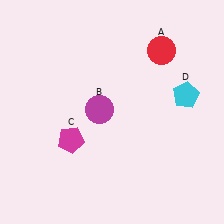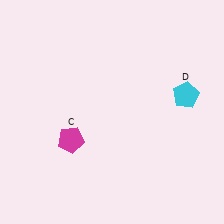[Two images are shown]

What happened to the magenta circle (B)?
The magenta circle (B) was removed in Image 2. It was in the top-left area of Image 1.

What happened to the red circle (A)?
The red circle (A) was removed in Image 2. It was in the top-right area of Image 1.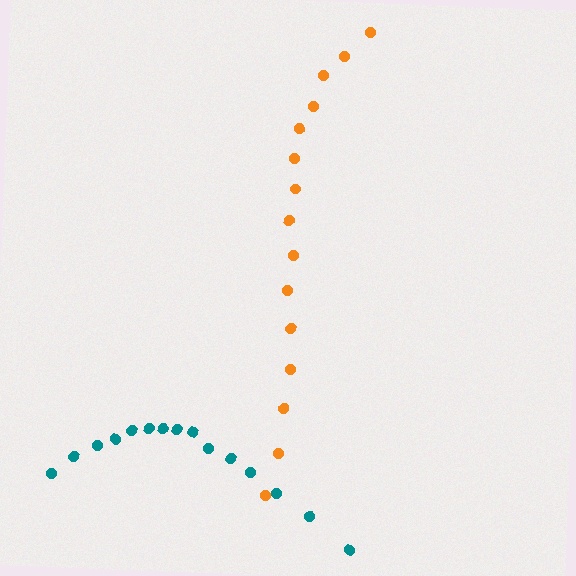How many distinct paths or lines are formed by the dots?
There are 2 distinct paths.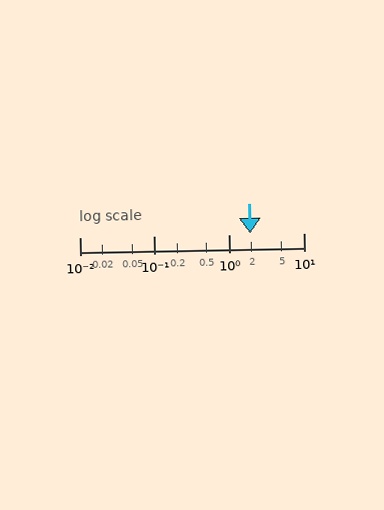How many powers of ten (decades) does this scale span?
The scale spans 3 decades, from 0.01 to 10.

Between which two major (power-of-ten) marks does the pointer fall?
The pointer is between 1 and 10.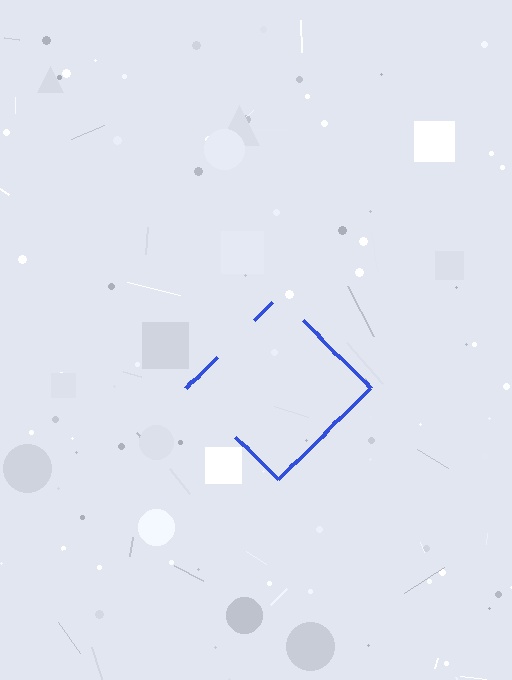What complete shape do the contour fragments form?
The contour fragments form a diamond.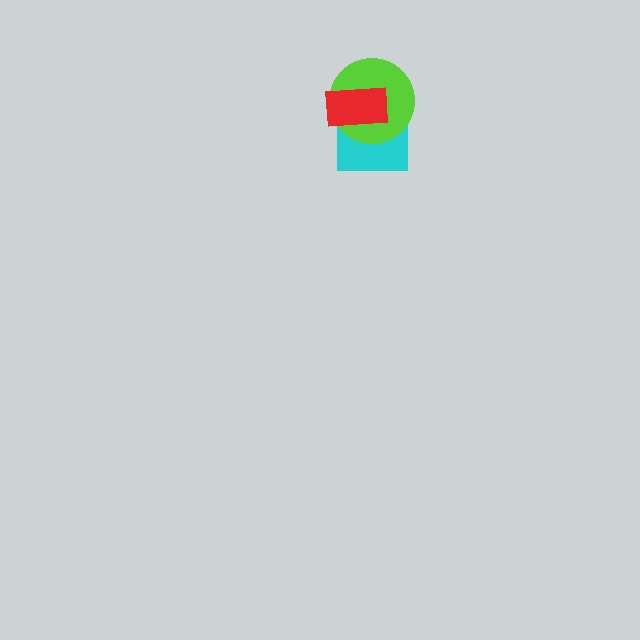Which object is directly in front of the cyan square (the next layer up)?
The lime circle is directly in front of the cyan square.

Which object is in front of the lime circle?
The red rectangle is in front of the lime circle.